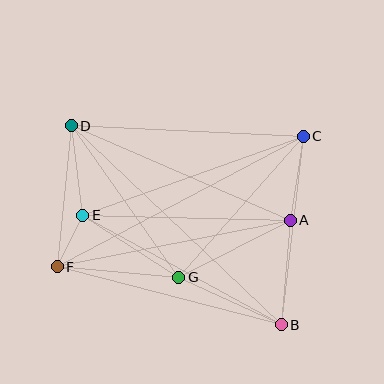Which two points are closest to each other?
Points E and F are closest to each other.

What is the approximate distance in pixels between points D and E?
The distance between D and E is approximately 90 pixels.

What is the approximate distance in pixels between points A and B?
The distance between A and B is approximately 105 pixels.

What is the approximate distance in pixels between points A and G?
The distance between A and G is approximately 125 pixels.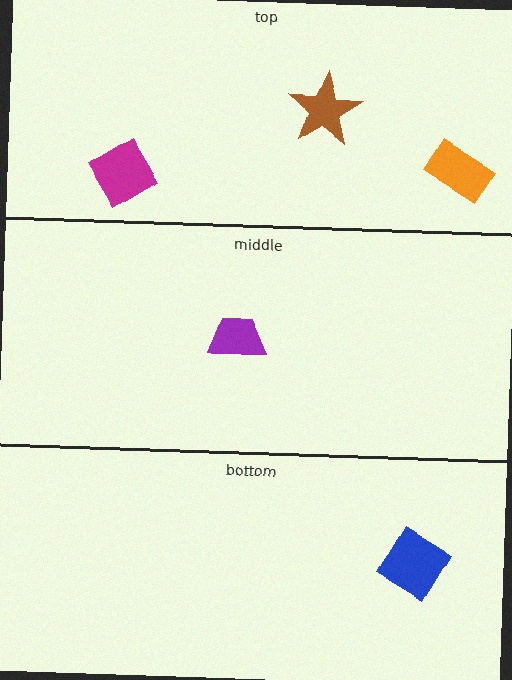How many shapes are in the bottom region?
1.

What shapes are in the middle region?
The purple trapezoid.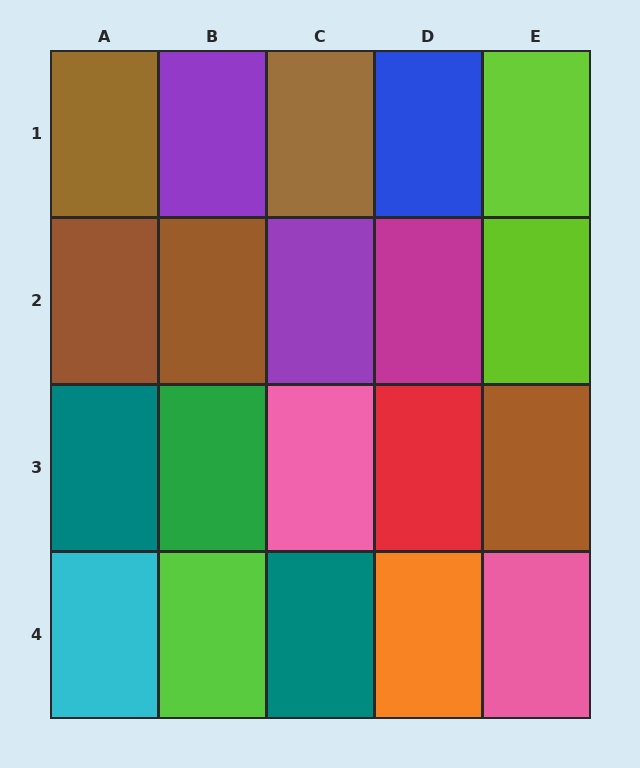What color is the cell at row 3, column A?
Teal.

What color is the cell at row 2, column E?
Lime.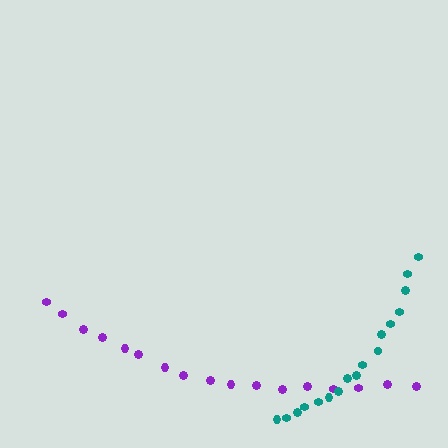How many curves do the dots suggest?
There are 2 distinct paths.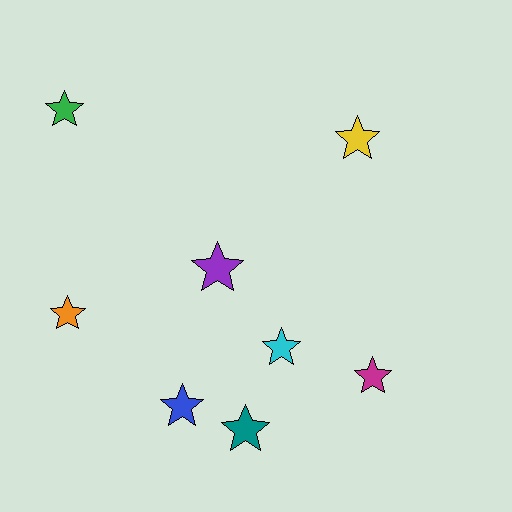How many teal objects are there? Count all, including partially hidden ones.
There is 1 teal object.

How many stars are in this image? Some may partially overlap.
There are 8 stars.